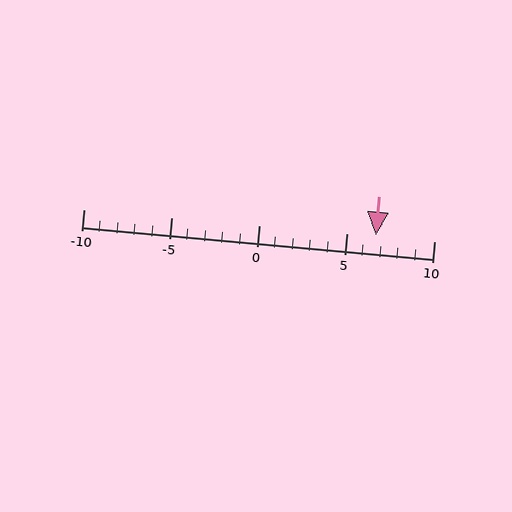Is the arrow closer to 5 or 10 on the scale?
The arrow is closer to 5.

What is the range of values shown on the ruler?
The ruler shows values from -10 to 10.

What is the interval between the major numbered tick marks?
The major tick marks are spaced 5 units apart.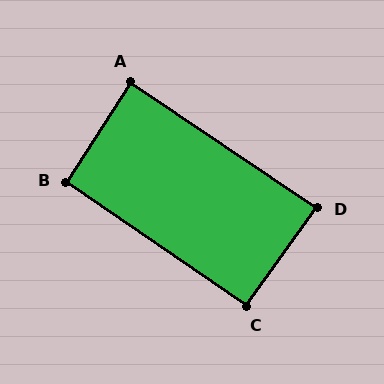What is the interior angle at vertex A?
Approximately 89 degrees (approximately right).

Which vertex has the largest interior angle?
B, at approximately 92 degrees.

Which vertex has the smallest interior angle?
D, at approximately 88 degrees.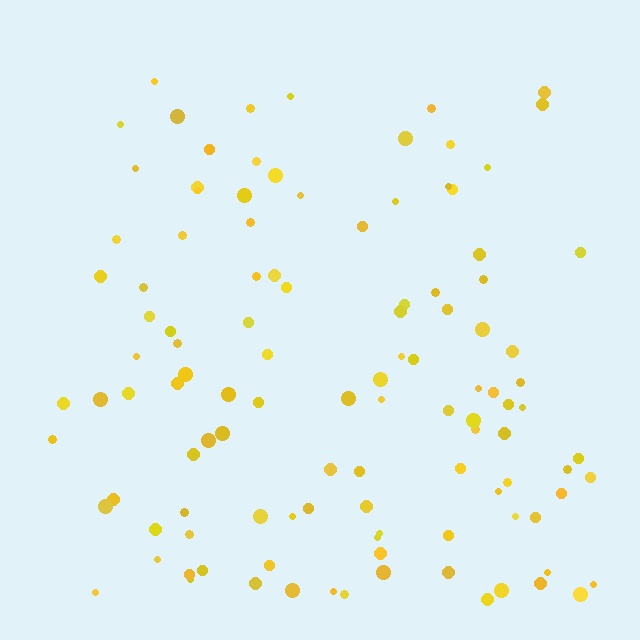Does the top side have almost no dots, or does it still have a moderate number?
Still a moderate number, just noticeably fewer than the bottom.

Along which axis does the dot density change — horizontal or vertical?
Vertical.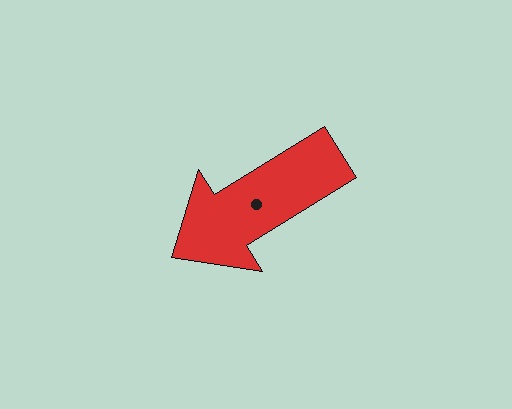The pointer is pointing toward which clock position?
Roughly 8 o'clock.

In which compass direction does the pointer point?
Southwest.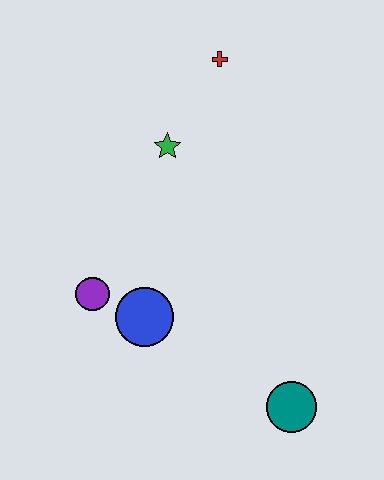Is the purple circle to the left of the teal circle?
Yes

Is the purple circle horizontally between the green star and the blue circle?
No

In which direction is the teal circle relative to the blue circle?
The teal circle is to the right of the blue circle.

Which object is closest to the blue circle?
The purple circle is closest to the blue circle.